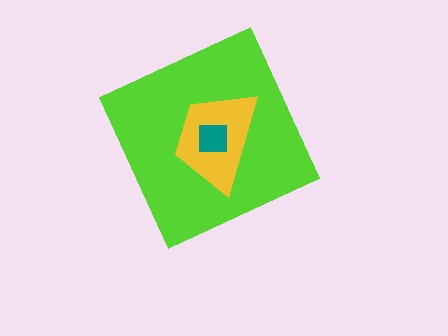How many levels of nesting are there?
3.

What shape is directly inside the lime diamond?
The yellow trapezoid.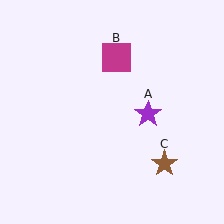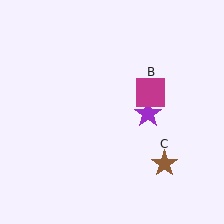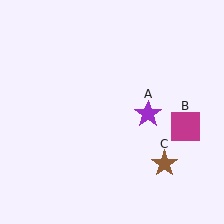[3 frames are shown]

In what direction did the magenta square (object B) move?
The magenta square (object B) moved down and to the right.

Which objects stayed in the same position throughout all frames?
Purple star (object A) and brown star (object C) remained stationary.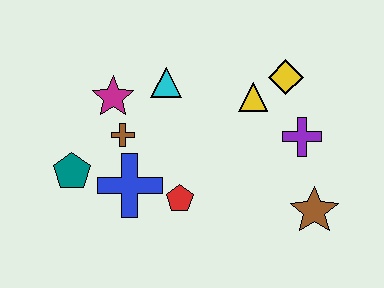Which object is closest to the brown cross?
The magenta star is closest to the brown cross.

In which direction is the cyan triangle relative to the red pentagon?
The cyan triangle is above the red pentagon.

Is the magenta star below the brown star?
No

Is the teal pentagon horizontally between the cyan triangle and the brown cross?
No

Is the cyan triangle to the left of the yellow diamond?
Yes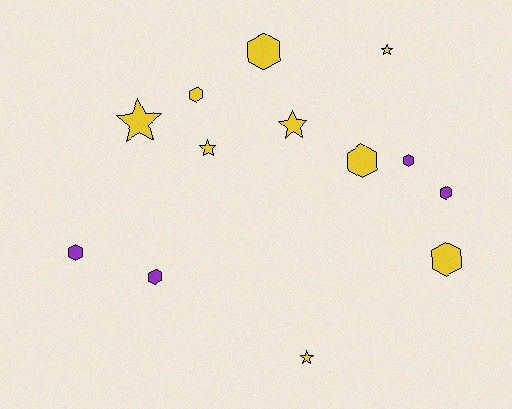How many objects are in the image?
There are 13 objects.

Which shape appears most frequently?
Hexagon, with 8 objects.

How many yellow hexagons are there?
There are 4 yellow hexagons.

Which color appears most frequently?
Yellow, with 9 objects.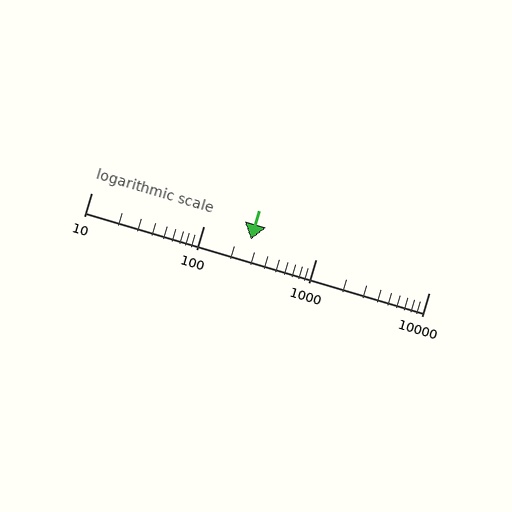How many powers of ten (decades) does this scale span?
The scale spans 3 decades, from 10 to 10000.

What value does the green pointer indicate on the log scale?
The pointer indicates approximately 260.